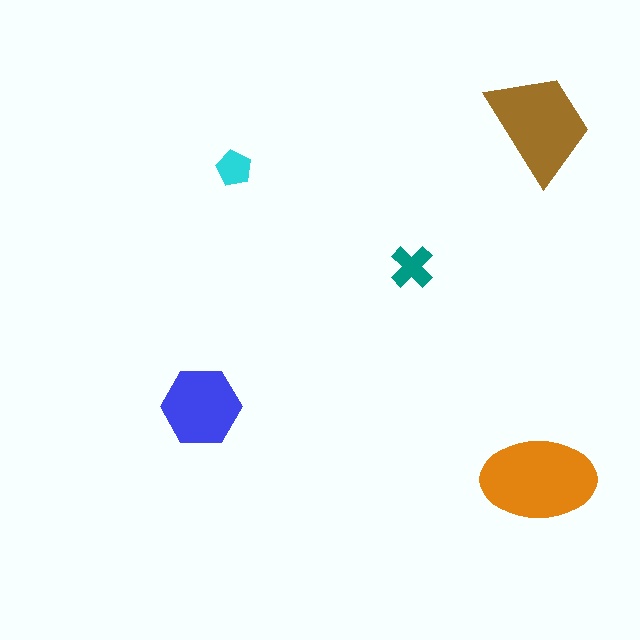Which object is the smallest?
The cyan pentagon.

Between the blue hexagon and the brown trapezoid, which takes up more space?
The brown trapezoid.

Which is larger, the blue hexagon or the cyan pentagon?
The blue hexagon.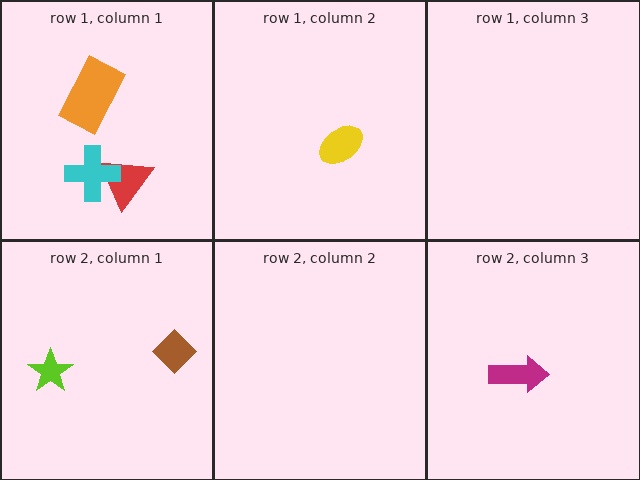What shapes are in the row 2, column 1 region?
The lime star, the brown diamond.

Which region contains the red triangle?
The row 1, column 1 region.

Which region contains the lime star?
The row 2, column 1 region.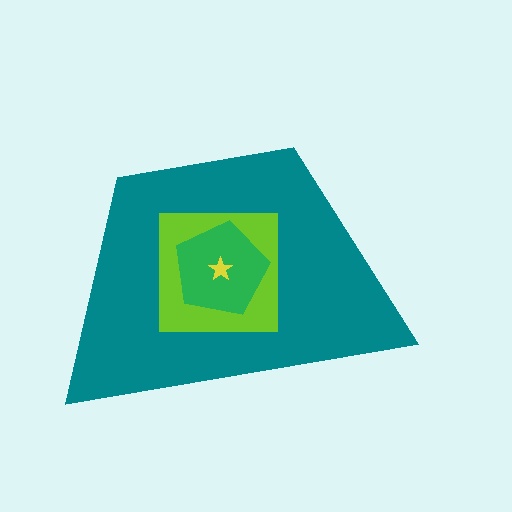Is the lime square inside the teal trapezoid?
Yes.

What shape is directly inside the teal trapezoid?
The lime square.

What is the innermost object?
The yellow star.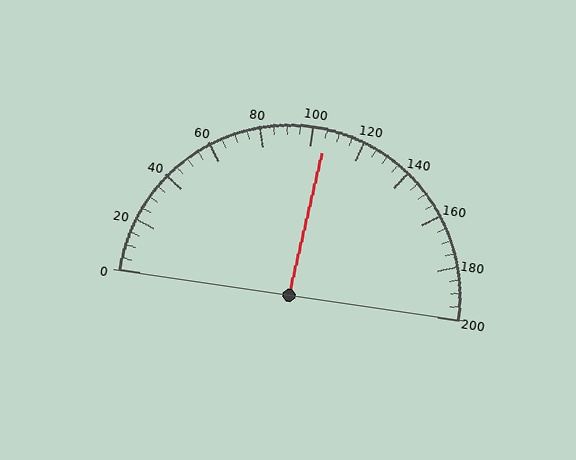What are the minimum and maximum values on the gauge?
The gauge ranges from 0 to 200.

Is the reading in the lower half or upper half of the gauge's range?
The reading is in the upper half of the range (0 to 200).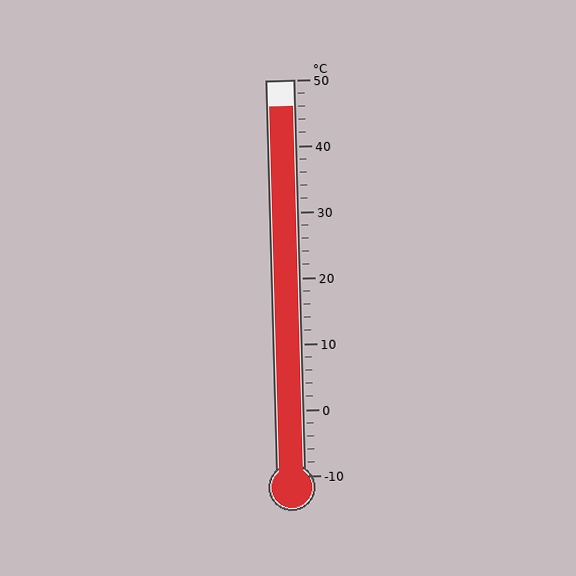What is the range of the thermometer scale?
The thermometer scale ranges from -10°C to 50°C.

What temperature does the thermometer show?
The thermometer shows approximately 46°C.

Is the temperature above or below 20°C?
The temperature is above 20°C.